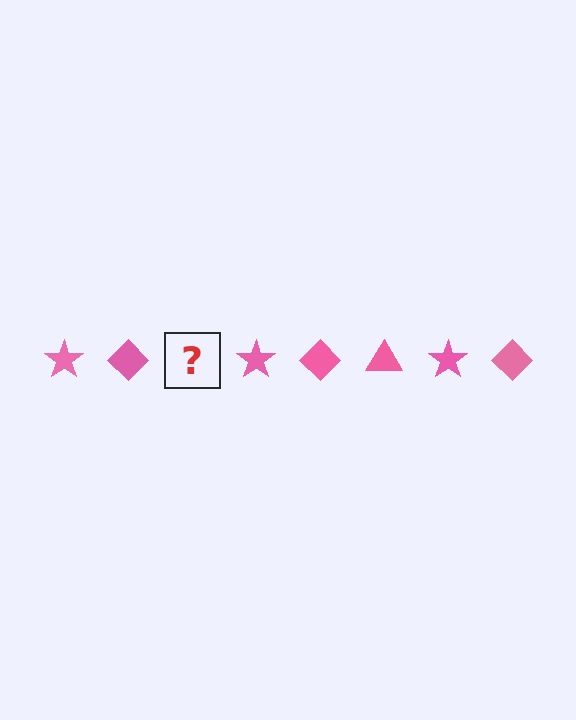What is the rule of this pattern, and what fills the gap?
The rule is that the pattern cycles through star, diamond, triangle shapes in pink. The gap should be filled with a pink triangle.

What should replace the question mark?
The question mark should be replaced with a pink triangle.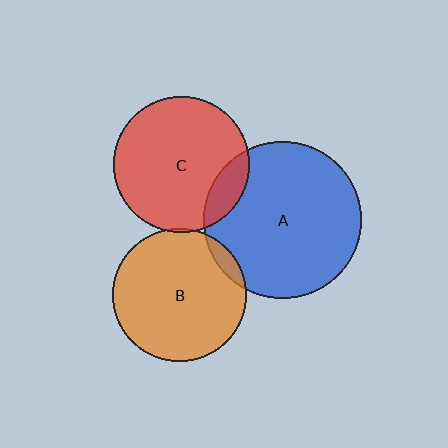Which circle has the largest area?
Circle A (blue).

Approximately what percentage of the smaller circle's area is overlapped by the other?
Approximately 5%.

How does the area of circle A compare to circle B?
Approximately 1.4 times.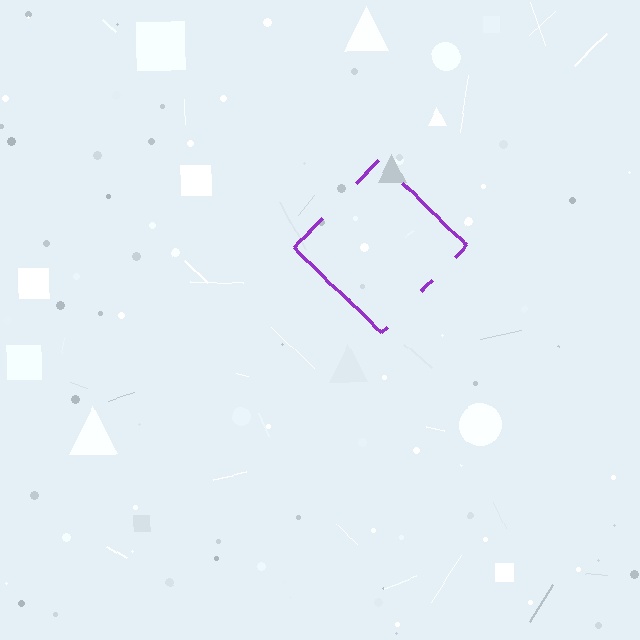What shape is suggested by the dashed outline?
The dashed outline suggests a diamond.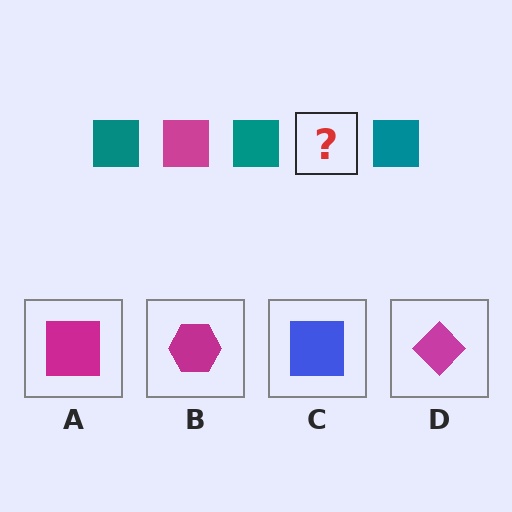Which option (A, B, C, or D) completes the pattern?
A.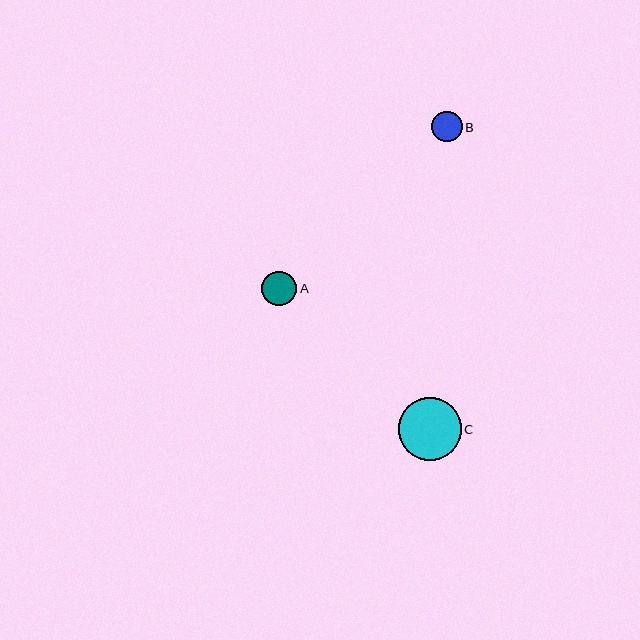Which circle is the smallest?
Circle B is the smallest with a size of approximately 30 pixels.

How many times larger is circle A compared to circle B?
Circle A is approximately 1.1 times the size of circle B.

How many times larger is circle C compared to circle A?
Circle C is approximately 1.8 times the size of circle A.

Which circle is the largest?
Circle C is the largest with a size of approximately 63 pixels.